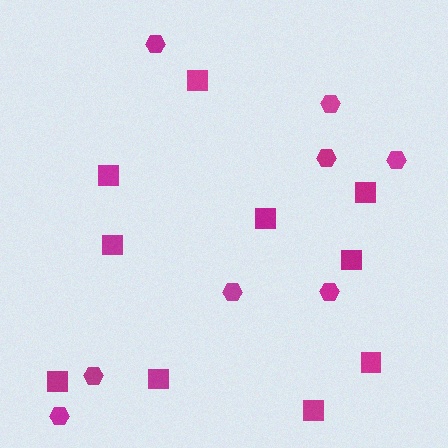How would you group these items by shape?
There are 2 groups: one group of hexagons (8) and one group of squares (10).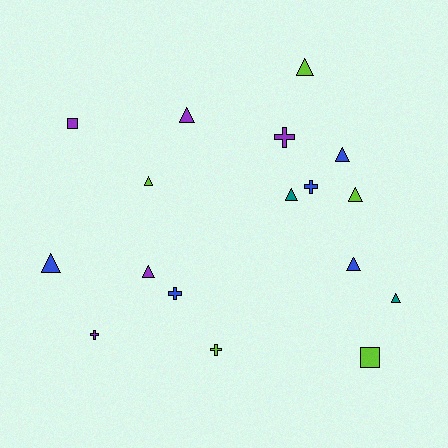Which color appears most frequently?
Lime, with 5 objects.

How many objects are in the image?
There are 17 objects.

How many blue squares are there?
There are no blue squares.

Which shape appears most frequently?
Triangle, with 10 objects.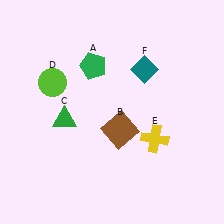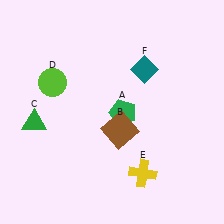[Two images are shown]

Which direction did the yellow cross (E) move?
The yellow cross (E) moved down.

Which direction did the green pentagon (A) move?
The green pentagon (A) moved down.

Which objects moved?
The objects that moved are: the green pentagon (A), the green triangle (C), the yellow cross (E).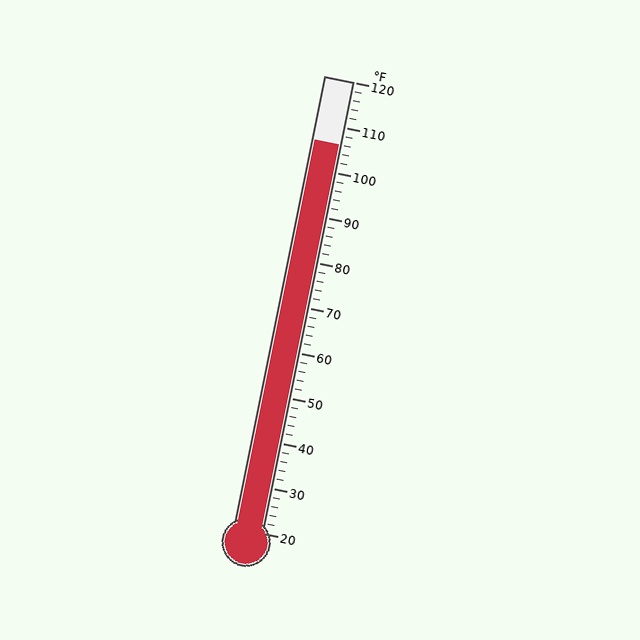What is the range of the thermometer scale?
The thermometer scale ranges from 20°F to 120°F.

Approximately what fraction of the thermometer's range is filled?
The thermometer is filled to approximately 85% of its range.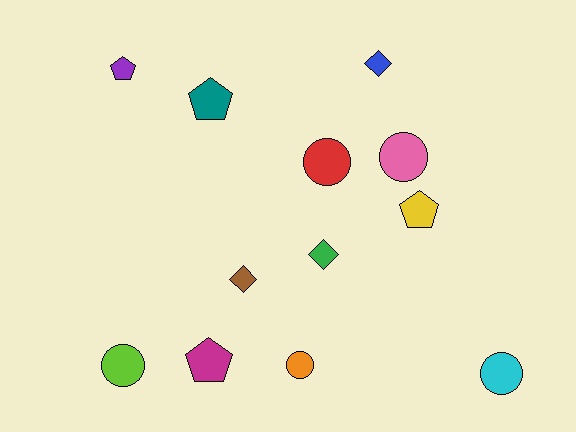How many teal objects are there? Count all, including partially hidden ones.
There is 1 teal object.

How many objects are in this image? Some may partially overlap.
There are 12 objects.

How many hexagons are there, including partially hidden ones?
There are no hexagons.